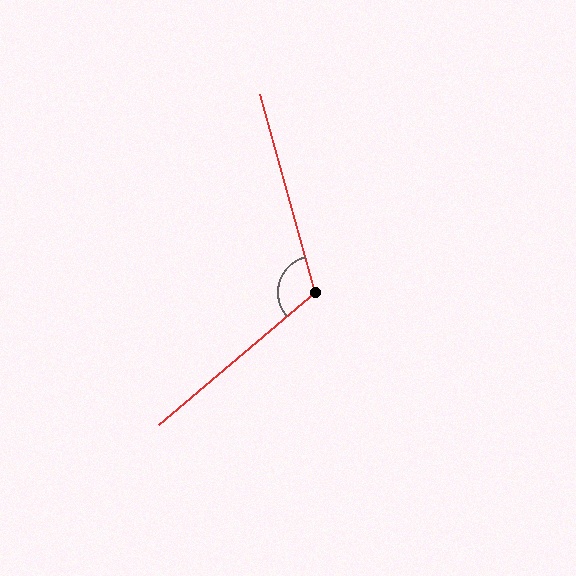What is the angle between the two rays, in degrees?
Approximately 115 degrees.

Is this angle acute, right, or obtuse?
It is obtuse.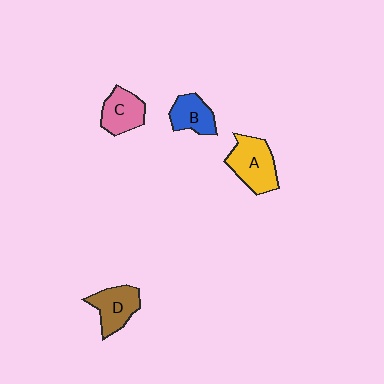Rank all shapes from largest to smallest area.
From largest to smallest: A (yellow), D (brown), C (pink), B (blue).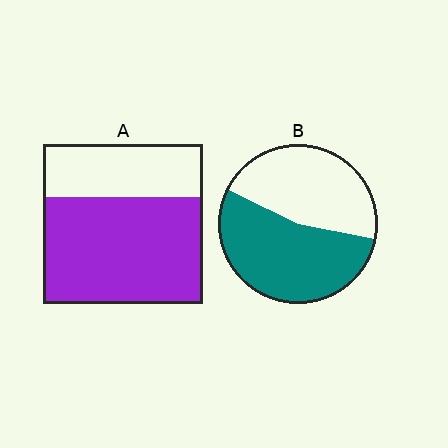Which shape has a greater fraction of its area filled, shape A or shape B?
Shape A.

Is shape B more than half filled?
Yes.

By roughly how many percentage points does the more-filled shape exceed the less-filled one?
By roughly 15 percentage points (A over B).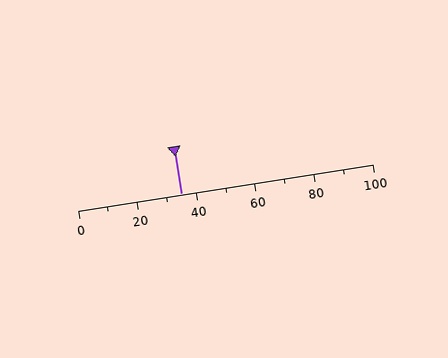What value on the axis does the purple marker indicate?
The marker indicates approximately 35.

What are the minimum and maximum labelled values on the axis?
The axis runs from 0 to 100.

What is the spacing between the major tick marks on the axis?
The major ticks are spaced 20 apart.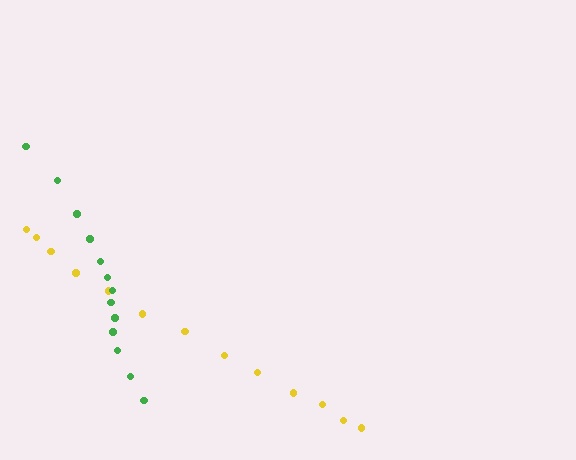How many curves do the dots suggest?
There are 2 distinct paths.